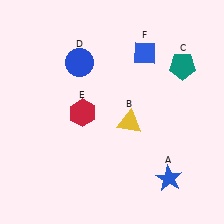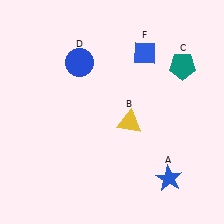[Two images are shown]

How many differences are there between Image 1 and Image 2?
There is 1 difference between the two images.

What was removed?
The red hexagon (E) was removed in Image 2.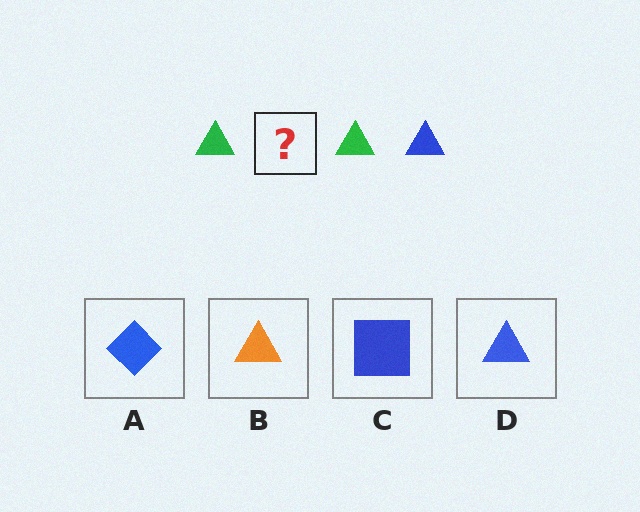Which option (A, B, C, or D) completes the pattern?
D.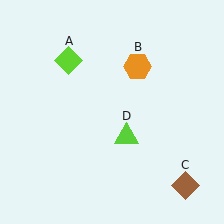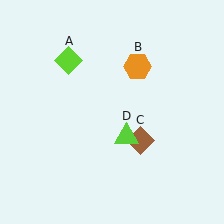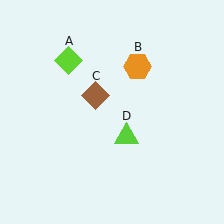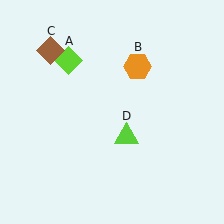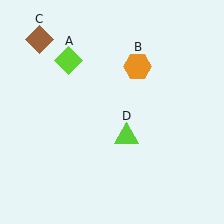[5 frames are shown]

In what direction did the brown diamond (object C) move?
The brown diamond (object C) moved up and to the left.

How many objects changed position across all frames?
1 object changed position: brown diamond (object C).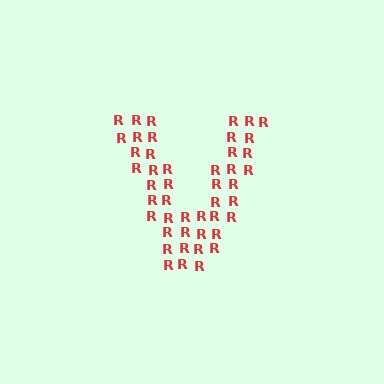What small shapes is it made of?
It is made of small letter R's.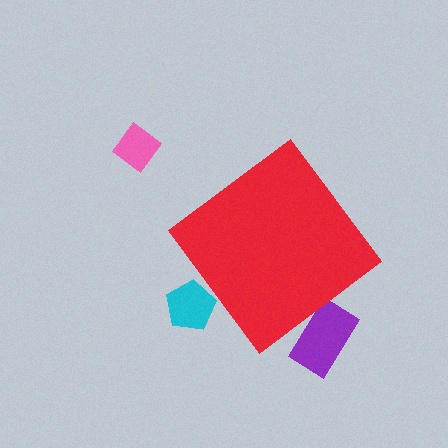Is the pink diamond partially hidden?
No, the pink diamond is fully visible.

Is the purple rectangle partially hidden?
Yes, the purple rectangle is partially hidden behind the red diamond.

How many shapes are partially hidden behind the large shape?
2 shapes are partially hidden.